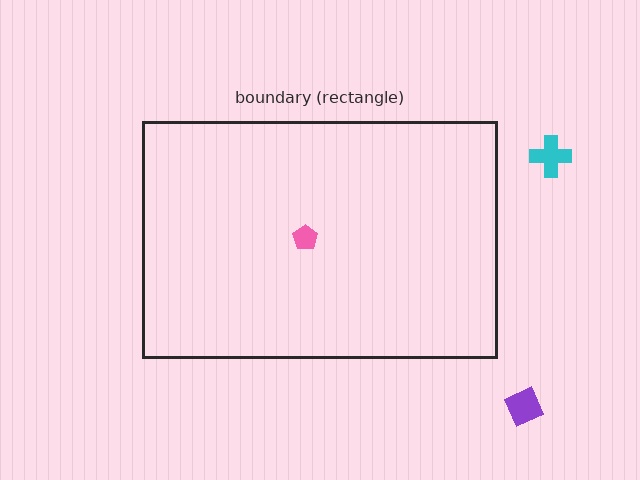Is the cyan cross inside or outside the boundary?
Outside.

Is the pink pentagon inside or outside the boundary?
Inside.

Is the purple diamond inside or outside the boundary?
Outside.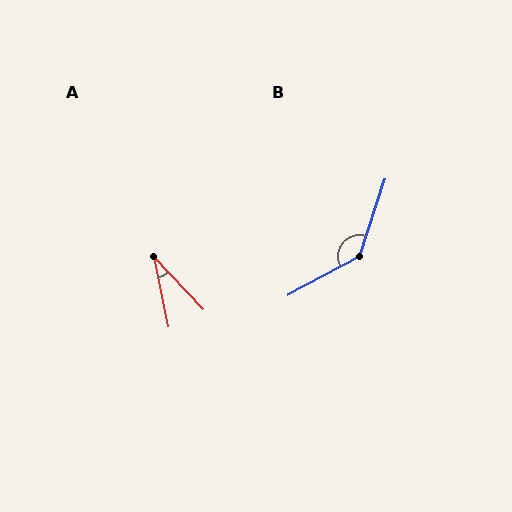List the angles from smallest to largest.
A (32°), B (137°).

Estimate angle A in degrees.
Approximately 32 degrees.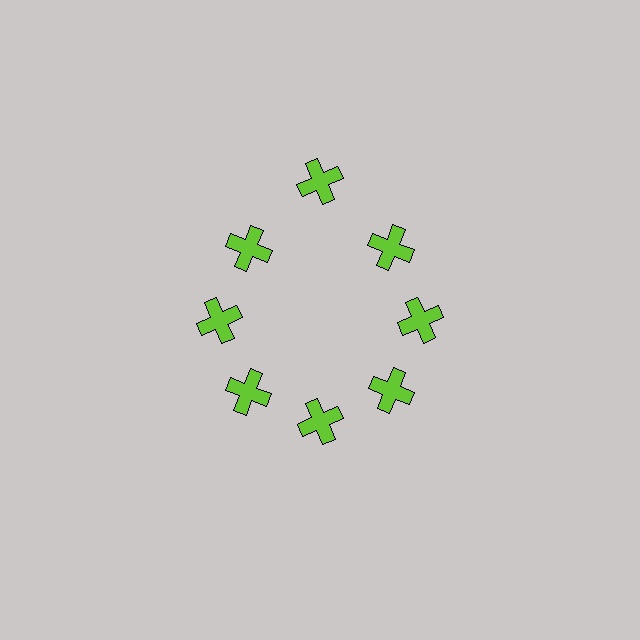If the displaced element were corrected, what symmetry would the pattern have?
It would have 8-fold rotational symmetry — the pattern would map onto itself every 45 degrees.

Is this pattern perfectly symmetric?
No. The 8 lime crosses are arranged in a ring, but one element near the 12 o'clock position is pushed outward from the center, breaking the 8-fold rotational symmetry.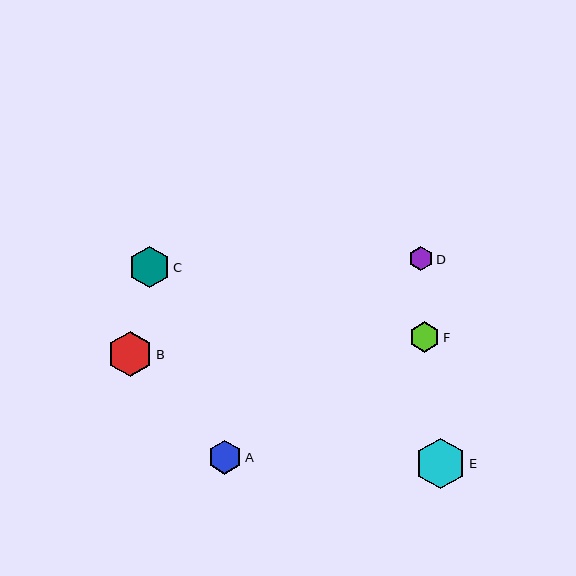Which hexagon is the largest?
Hexagon E is the largest with a size of approximately 51 pixels.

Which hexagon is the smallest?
Hexagon D is the smallest with a size of approximately 25 pixels.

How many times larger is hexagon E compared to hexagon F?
Hexagon E is approximately 1.7 times the size of hexagon F.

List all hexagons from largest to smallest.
From largest to smallest: E, B, C, A, F, D.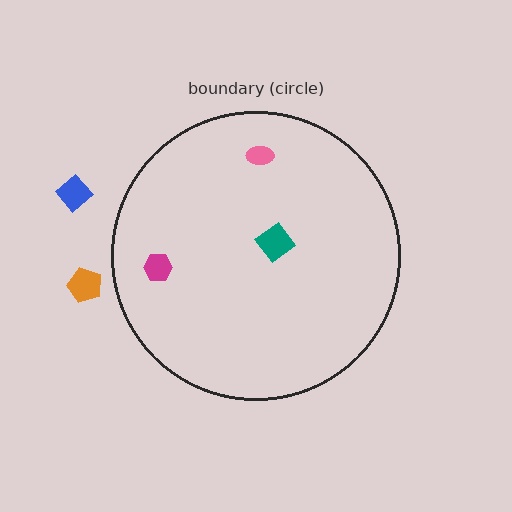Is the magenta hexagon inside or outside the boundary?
Inside.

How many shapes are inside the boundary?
3 inside, 2 outside.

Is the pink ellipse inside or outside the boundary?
Inside.